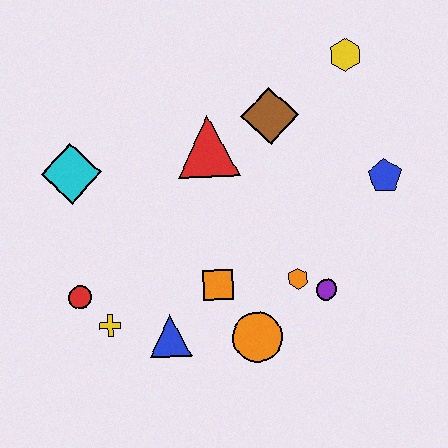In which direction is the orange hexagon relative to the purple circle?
The orange hexagon is to the left of the purple circle.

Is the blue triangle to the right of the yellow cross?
Yes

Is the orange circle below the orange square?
Yes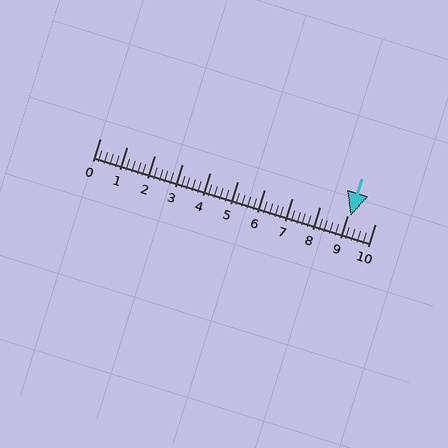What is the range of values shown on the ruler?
The ruler shows values from 0 to 10.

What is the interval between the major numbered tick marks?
The major tick marks are spaced 1 units apart.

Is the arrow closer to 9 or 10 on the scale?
The arrow is closer to 9.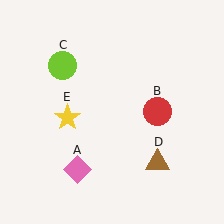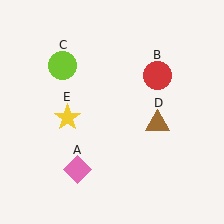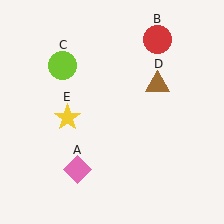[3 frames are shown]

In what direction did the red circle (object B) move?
The red circle (object B) moved up.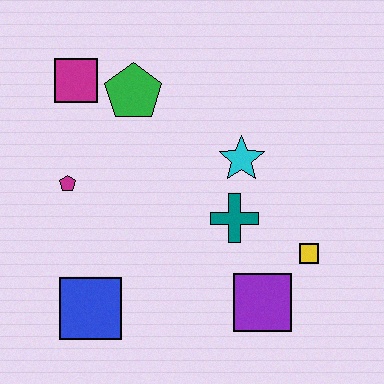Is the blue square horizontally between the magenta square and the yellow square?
Yes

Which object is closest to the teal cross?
The cyan star is closest to the teal cross.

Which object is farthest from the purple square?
The magenta square is farthest from the purple square.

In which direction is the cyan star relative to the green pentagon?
The cyan star is to the right of the green pentagon.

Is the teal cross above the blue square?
Yes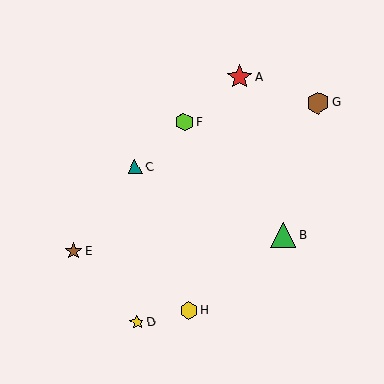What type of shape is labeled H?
Shape H is a yellow hexagon.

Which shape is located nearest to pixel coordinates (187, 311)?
The yellow hexagon (labeled H) at (189, 311) is nearest to that location.